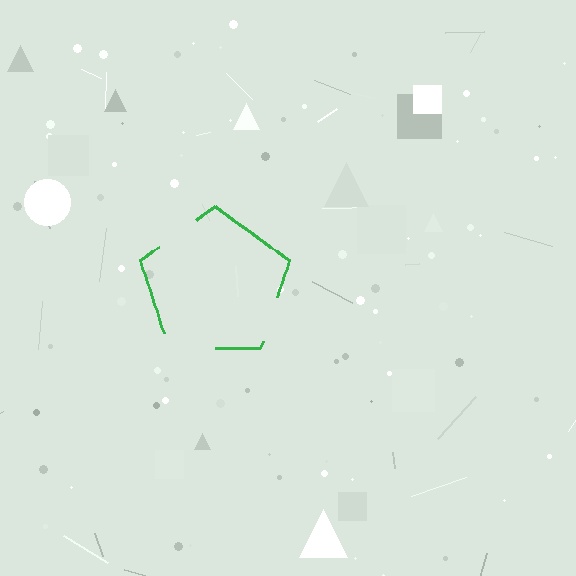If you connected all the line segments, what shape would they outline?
They would outline a pentagon.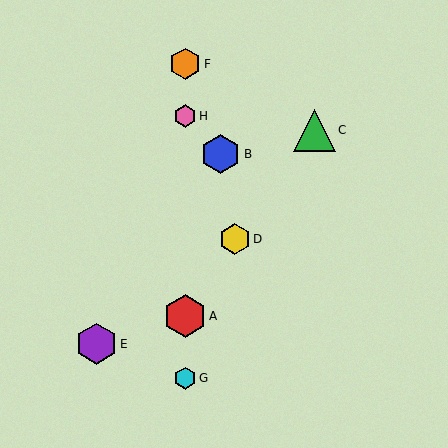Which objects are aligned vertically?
Objects A, F, G, H are aligned vertically.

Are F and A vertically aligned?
Yes, both are at x≈185.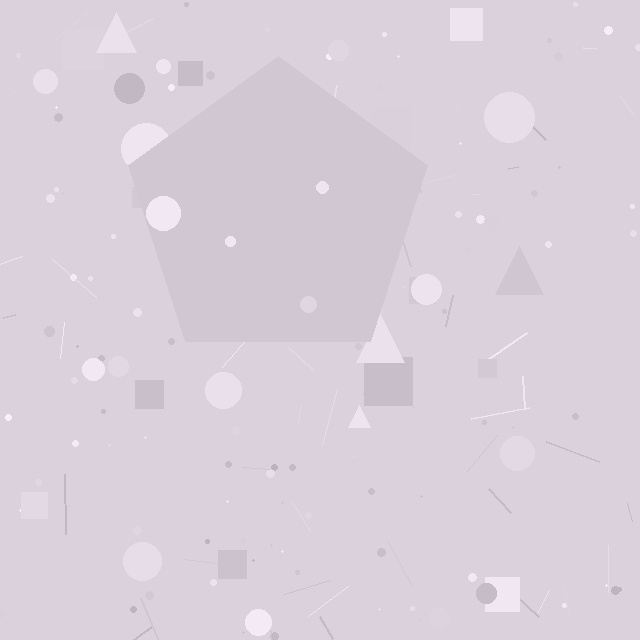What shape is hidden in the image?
A pentagon is hidden in the image.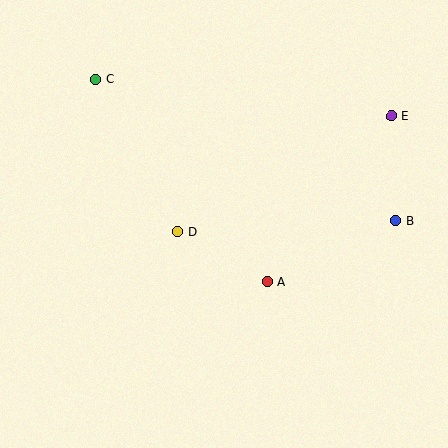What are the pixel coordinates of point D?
Point D is at (178, 232).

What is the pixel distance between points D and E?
The distance between D and E is 243 pixels.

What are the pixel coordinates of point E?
Point E is at (391, 116).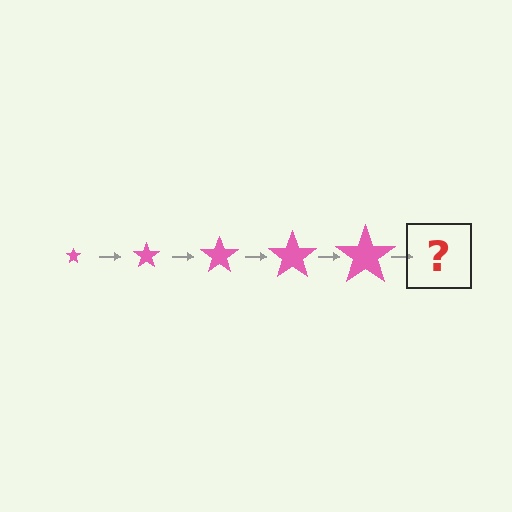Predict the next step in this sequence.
The next step is a pink star, larger than the previous one.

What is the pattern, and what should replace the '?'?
The pattern is that the star gets progressively larger each step. The '?' should be a pink star, larger than the previous one.